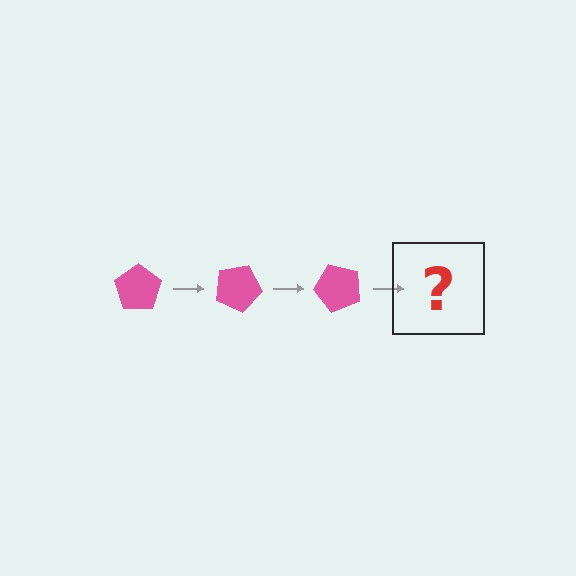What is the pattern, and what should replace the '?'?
The pattern is that the pentagon rotates 25 degrees each step. The '?' should be a pink pentagon rotated 75 degrees.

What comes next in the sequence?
The next element should be a pink pentagon rotated 75 degrees.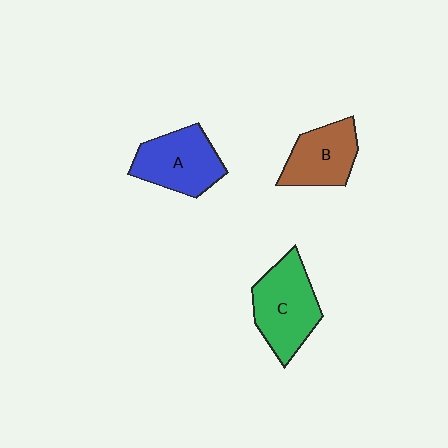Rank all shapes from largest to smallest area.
From largest to smallest: C (green), A (blue), B (brown).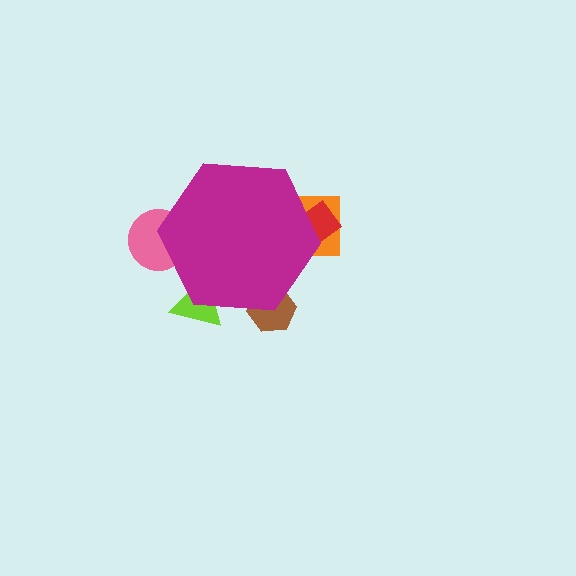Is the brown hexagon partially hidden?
Yes, the brown hexagon is partially hidden behind the magenta hexagon.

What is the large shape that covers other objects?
A magenta hexagon.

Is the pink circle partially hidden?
Yes, the pink circle is partially hidden behind the magenta hexagon.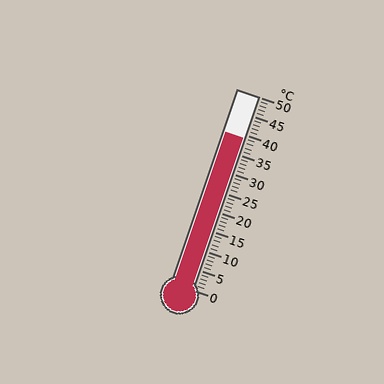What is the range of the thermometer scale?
The thermometer scale ranges from 0°C to 50°C.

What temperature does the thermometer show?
The thermometer shows approximately 39°C.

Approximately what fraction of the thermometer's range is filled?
The thermometer is filled to approximately 80% of its range.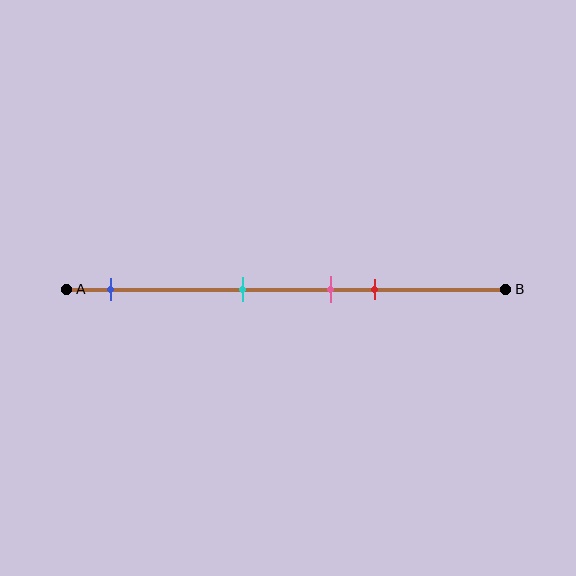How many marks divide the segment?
There are 4 marks dividing the segment.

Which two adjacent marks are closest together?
The pink and red marks are the closest adjacent pair.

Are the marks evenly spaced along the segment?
No, the marks are not evenly spaced.